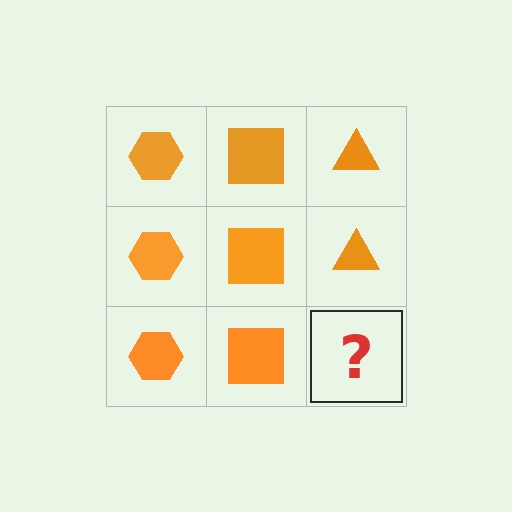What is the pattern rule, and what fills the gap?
The rule is that each column has a consistent shape. The gap should be filled with an orange triangle.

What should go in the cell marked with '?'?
The missing cell should contain an orange triangle.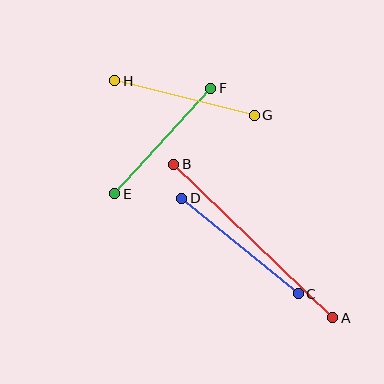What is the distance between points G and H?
The distance is approximately 144 pixels.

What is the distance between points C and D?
The distance is approximately 150 pixels.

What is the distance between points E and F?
The distance is approximately 143 pixels.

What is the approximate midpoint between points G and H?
The midpoint is at approximately (185, 98) pixels.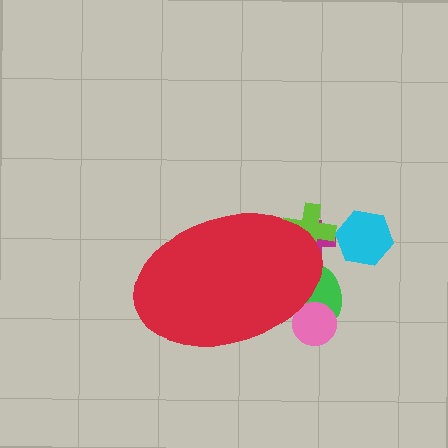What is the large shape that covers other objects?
A red ellipse.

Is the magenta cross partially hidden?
Yes, the magenta cross is partially hidden behind the red ellipse.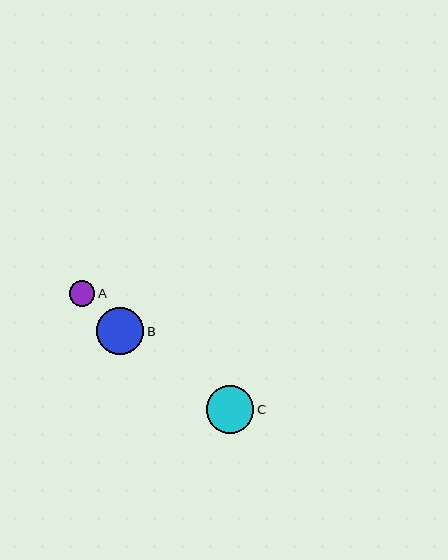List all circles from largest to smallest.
From largest to smallest: B, C, A.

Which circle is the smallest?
Circle A is the smallest with a size of approximately 26 pixels.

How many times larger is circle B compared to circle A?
Circle B is approximately 1.8 times the size of circle A.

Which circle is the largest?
Circle B is the largest with a size of approximately 48 pixels.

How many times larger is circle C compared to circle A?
Circle C is approximately 1.8 times the size of circle A.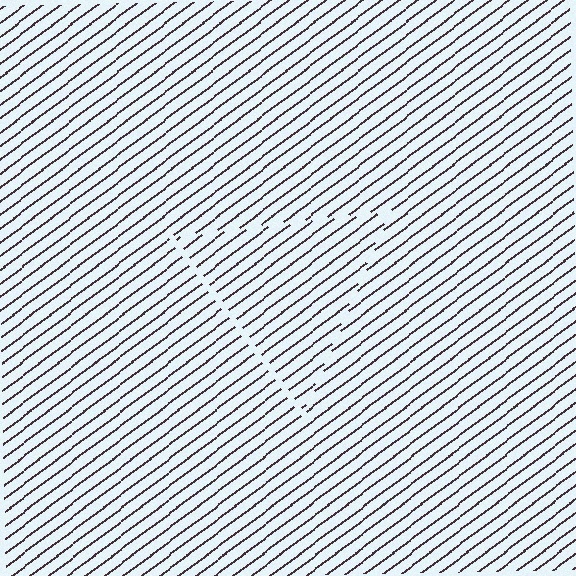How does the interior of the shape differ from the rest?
The interior of the shape contains the same grating, shifted by half a period — the contour is defined by the phase discontinuity where line-ends from the inner and outer gratings abut.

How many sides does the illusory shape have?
3 sides — the line-ends trace a triangle.